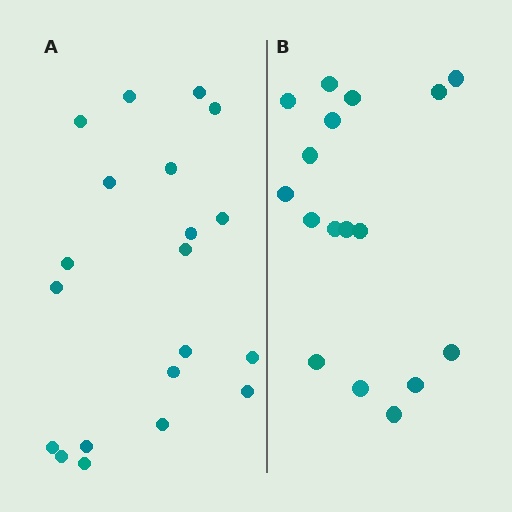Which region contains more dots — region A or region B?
Region A (the left region) has more dots.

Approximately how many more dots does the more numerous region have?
Region A has just a few more — roughly 2 or 3 more dots than region B.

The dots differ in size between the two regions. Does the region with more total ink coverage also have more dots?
No. Region B has more total ink coverage because its dots are larger, but region A actually contains more individual dots. Total area can be misleading — the number of items is what matters here.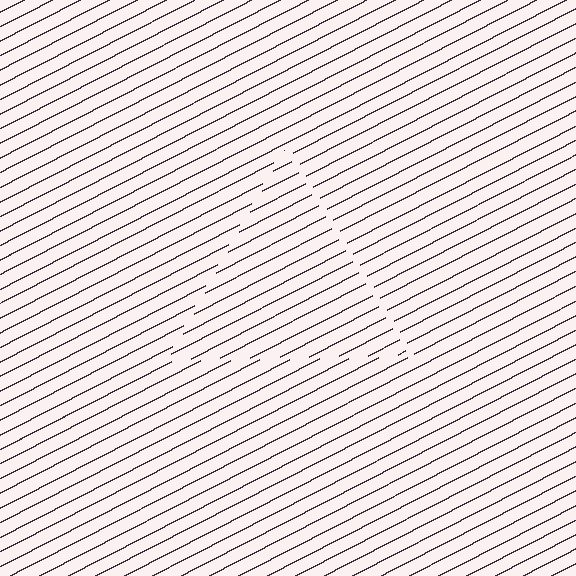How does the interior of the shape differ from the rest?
The interior of the shape contains the same grating, shifted by half a period — the contour is defined by the phase discontinuity where line-ends from the inner and outer gratings abut.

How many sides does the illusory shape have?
3 sides — the line-ends trace a triangle.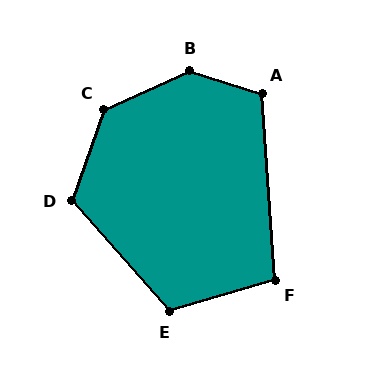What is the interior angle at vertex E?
Approximately 115 degrees (obtuse).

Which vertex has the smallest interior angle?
F, at approximately 102 degrees.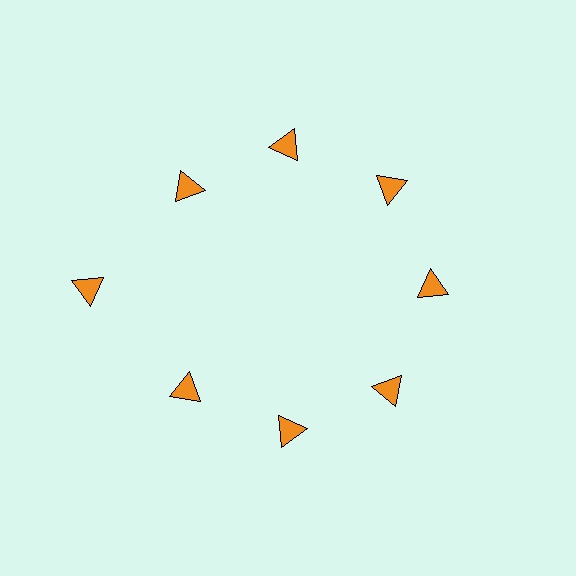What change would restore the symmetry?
The symmetry would be restored by moving it inward, back onto the ring so that all 8 triangles sit at equal angles and equal distance from the center.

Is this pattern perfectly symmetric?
No. The 8 orange triangles are arranged in a ring, but one element near the 9 o'clock position is pushed outward from the center, breaking the 8-fold rotational symmetry.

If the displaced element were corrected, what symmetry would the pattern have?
It would have 8-fold rotational symmetry — the pattern would map onto itself every 45 degrees.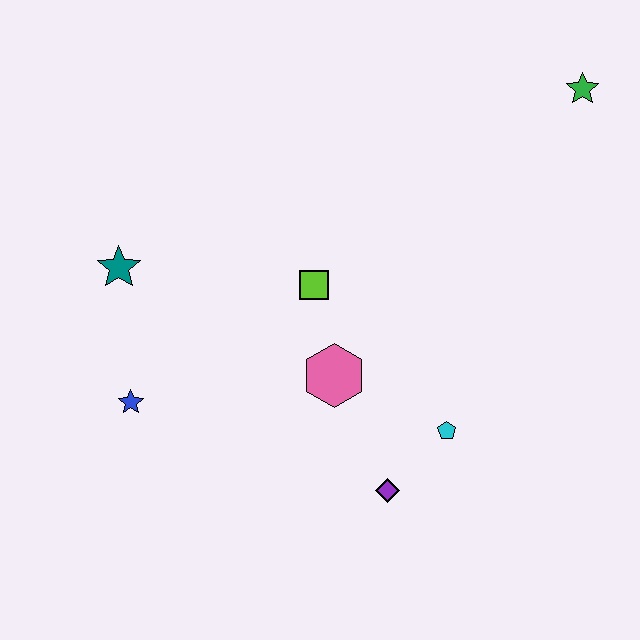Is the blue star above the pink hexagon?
No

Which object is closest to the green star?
The lime square is closest to the green star.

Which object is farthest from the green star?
The blue star is farthest from the green star.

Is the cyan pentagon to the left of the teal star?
No